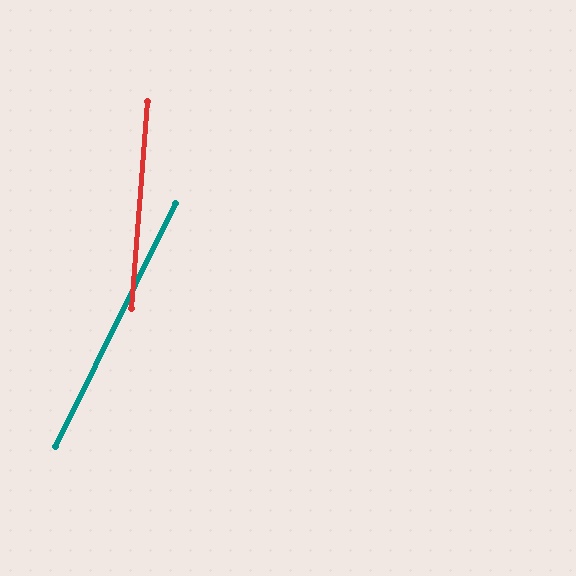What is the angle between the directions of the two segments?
Approximately 22 degrees.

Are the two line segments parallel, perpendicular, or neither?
Neither parallel nor perpendicular — they differ by about 22°.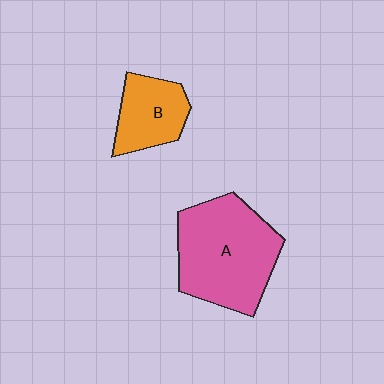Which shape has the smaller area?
Shape B (orange).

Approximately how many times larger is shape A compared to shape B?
Approximately 2.0 times.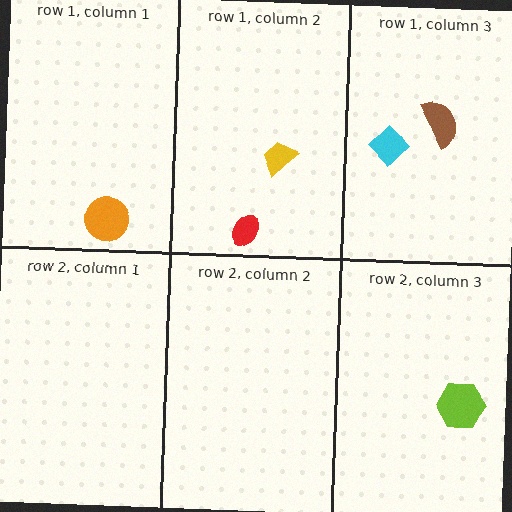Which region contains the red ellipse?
The row 1, column 2 region.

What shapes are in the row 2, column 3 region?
The lime hexagon.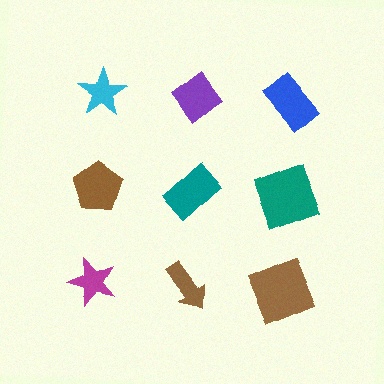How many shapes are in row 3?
3 shapes.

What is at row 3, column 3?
A brown square.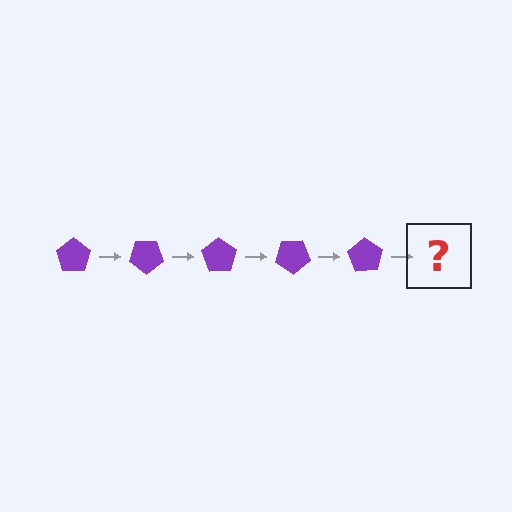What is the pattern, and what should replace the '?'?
The pattern is that the pentagon rotates 35 degrees each step. The '?' should be a purple pentagon rotated 175 degrees.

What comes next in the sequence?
The next element should be a purple pentagon rotated 175 degrees.